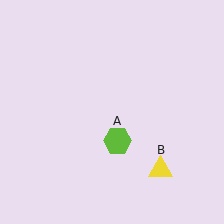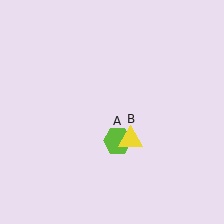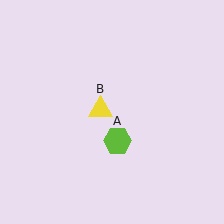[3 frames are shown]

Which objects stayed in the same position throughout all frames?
Lime hexagon (object A) remained stationary.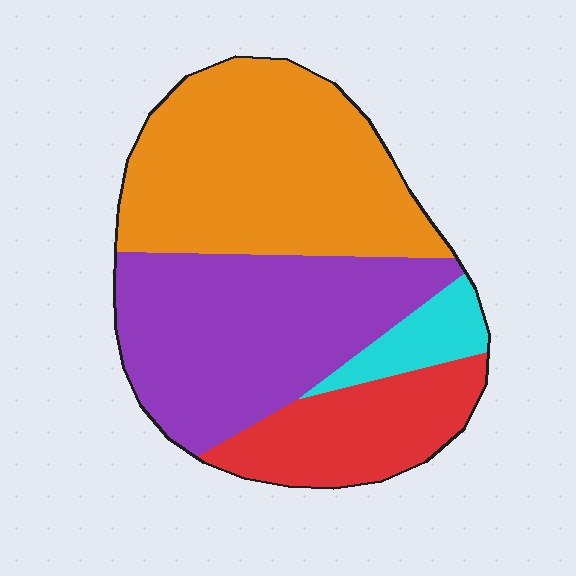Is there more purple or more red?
Purple.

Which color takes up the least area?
Cyan, at roughly 5%.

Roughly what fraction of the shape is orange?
Orange takes up between a third and a half of the shape.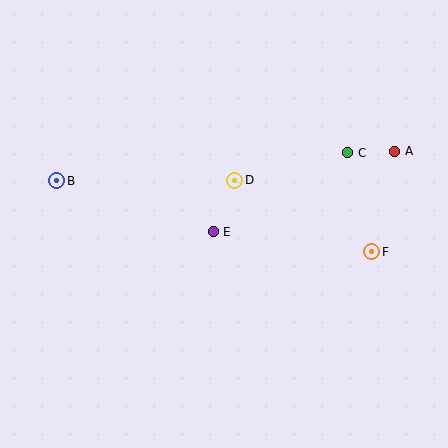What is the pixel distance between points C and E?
The distance between C and E is 156 pixels.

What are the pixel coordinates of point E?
Point E is at (213, 232).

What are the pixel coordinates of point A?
Point A is at (395, 151).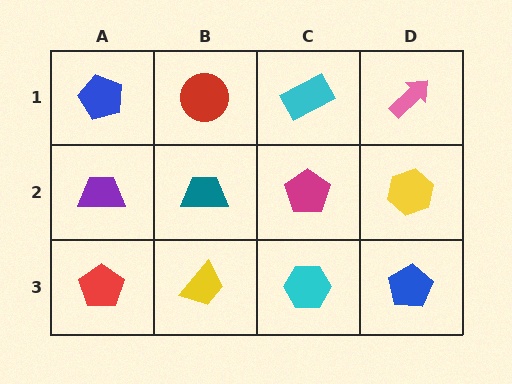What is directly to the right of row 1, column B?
A cyan rectangle.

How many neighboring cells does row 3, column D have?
2.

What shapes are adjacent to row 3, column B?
A teal trapezoid (row 2, column B), a red pentagon (row 3, column A), a cyan hexagon (row 3, column C).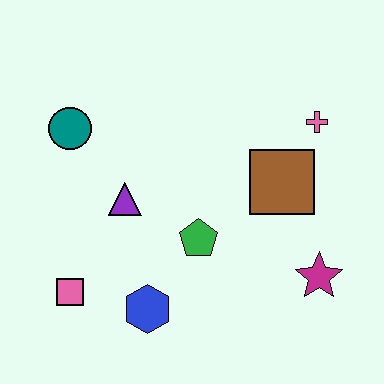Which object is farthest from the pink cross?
The pink square is farthest from the pink cross.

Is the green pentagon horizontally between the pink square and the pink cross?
Yes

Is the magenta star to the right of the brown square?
Yes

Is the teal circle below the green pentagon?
No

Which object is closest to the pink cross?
The brown square is closest to the pink cross.